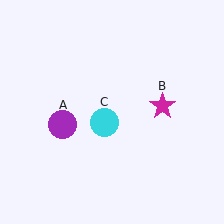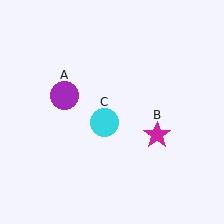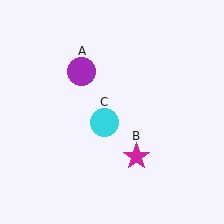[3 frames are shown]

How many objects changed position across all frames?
2 objects changed position: purple circle (object A), magenta star (object B).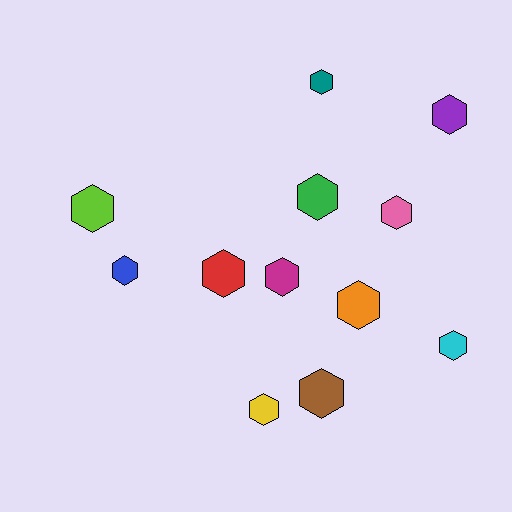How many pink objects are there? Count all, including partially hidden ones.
There is 1 pink object.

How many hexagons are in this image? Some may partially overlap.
There are 12 hexagons.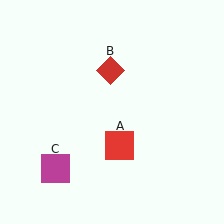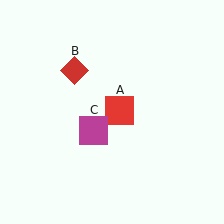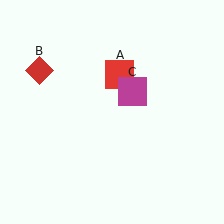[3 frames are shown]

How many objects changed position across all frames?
3 objects changed position: red square (object A), red diamond (object B), magenta square (object C).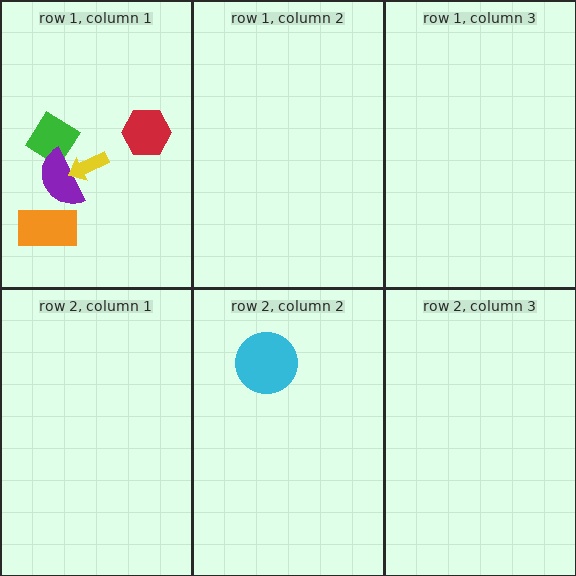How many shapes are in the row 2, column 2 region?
1.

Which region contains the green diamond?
The row 1, column 1 region.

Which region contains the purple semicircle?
The row 1, column 1 region.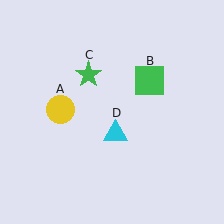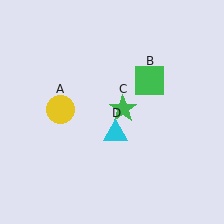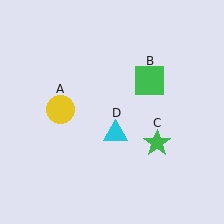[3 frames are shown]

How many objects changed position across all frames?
1 object changed position: green star (object C).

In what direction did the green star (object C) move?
The green star (object C) moved down and to the right.